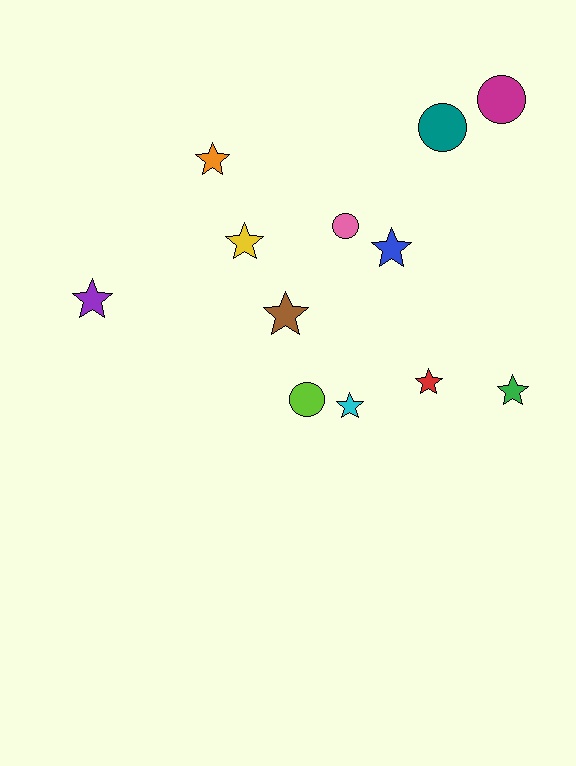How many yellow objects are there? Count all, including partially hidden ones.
There is 1 yellow object.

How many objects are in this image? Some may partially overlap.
There are 12 objects.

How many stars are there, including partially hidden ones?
There are 8 stars.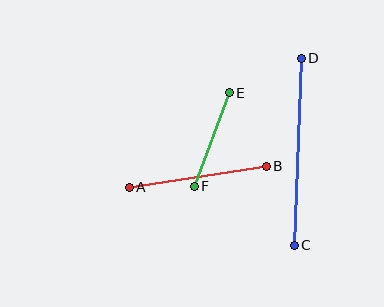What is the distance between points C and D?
The distance is approximately 187 pixels.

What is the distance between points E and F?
The distance is approximately 100 pixels.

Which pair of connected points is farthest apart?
Points C and D are farthest apart.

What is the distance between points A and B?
The distance is approximately 139 pixels.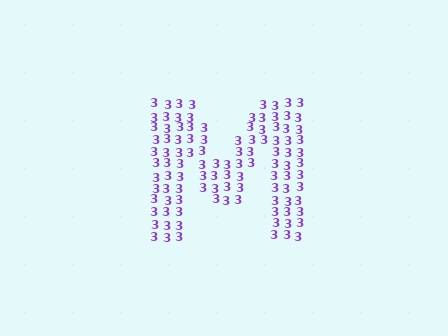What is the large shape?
The large shape is the letter M.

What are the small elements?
The small elements are digit 3's.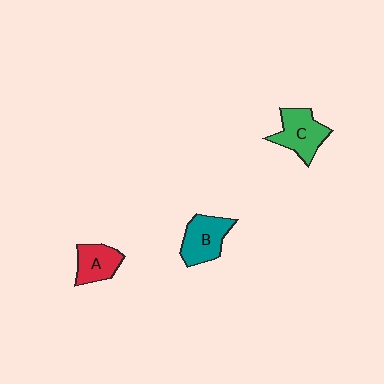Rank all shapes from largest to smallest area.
From largest to smallest: C (green), B (teal), A (red).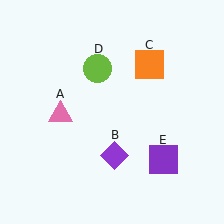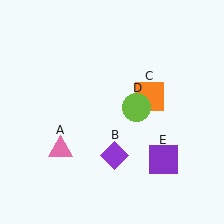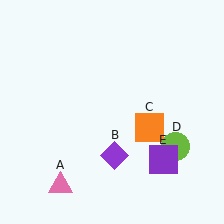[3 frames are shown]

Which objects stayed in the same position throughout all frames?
Purple diamond (object B) and purple square (object E) remained stationary.